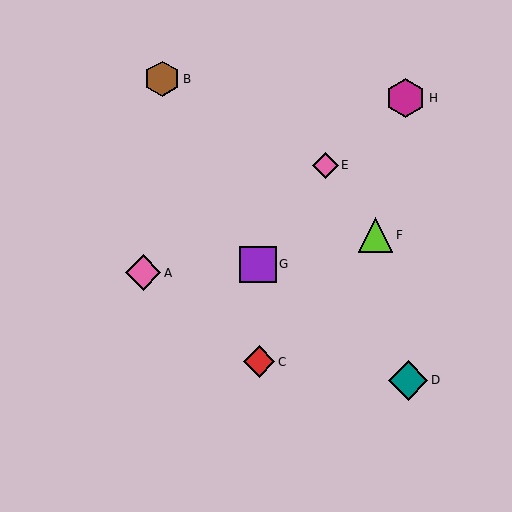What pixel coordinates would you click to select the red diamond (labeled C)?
Click at (259, 362) to select the red diamond C.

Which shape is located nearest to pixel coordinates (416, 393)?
The teal diamond (labeled D) at (408, 380) is nearest to that location.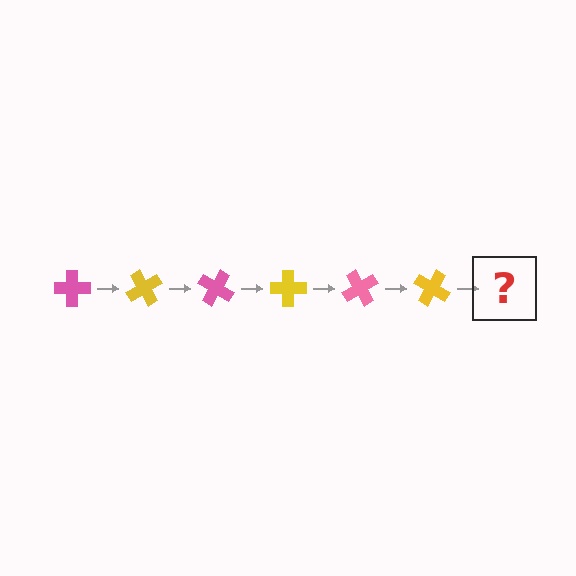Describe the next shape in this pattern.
It should be a pink cross, rotated 360 degrees from the start.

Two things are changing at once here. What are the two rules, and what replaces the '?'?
The two rules are that it rotates 60 degrees each step and the color cycles through pink and yellow. The '?' should be a pink cross, rotated 360 degrees from the start.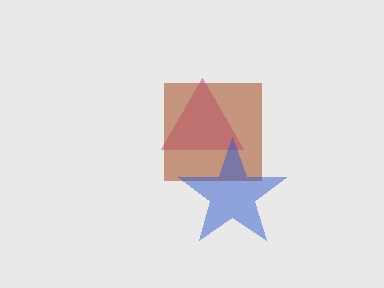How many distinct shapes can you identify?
There are 3 distinct shapes: a magenta triangle, a brown square, a blue star.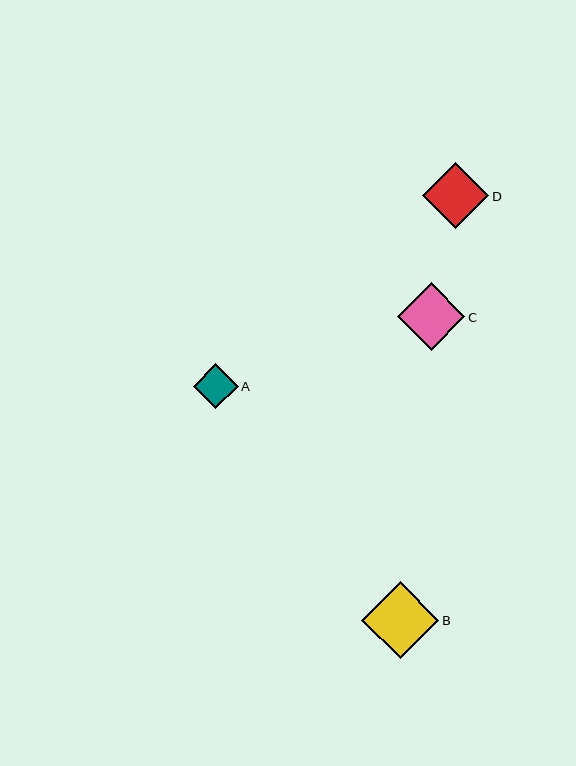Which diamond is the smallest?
Diamond A is the smallest with a size of approximately 45 pixels.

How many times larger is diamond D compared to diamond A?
Diamond D is approximately 1.5 times the size of diamond A.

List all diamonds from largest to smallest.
From largest to smallest: B, C, D, A.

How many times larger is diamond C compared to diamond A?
Diamond C is approximately 1.5 times the size of diamond A.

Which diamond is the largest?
Diamond B is the largest with a size of approximately 77 pixels.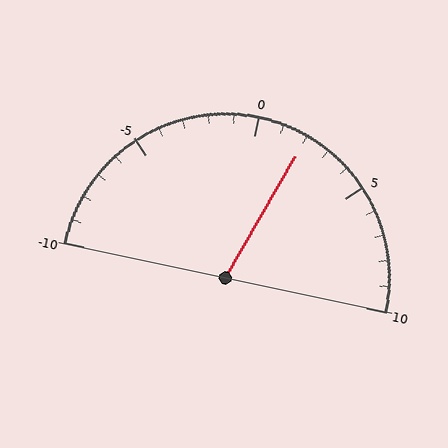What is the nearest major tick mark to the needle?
The nearest major tick mark is 0.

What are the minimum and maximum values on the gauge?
The gauge ranges from -10 to 10.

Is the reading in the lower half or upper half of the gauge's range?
The reading is in the upper half of the range (-10 to 10).